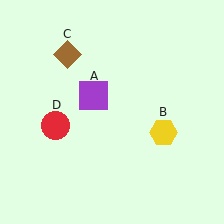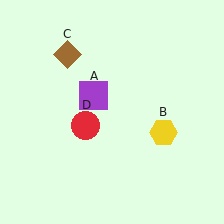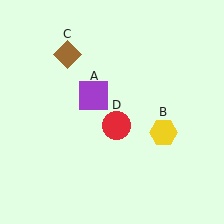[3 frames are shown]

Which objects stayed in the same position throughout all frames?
Purple square (object A) and yellow hexagon (object B) and brown diamond (object C) remained stationary.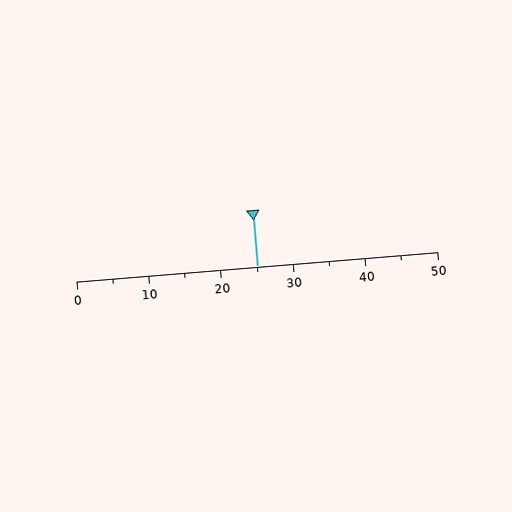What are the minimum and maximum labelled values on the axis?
The axis runs from 0 to 50.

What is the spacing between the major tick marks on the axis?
The major ticks are spaced 10 apart.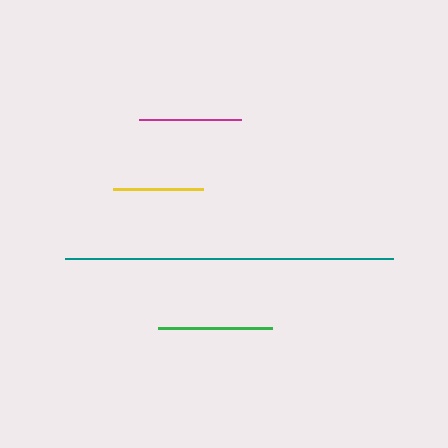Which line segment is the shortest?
The yellow line is the shortest at approximately 90 pixels.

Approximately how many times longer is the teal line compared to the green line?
The teal line is approximately 2.9 times the length of the green line.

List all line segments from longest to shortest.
From longest to shortest: teal, green, magenta, yellow.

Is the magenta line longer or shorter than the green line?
The green line is longer than the magenta line.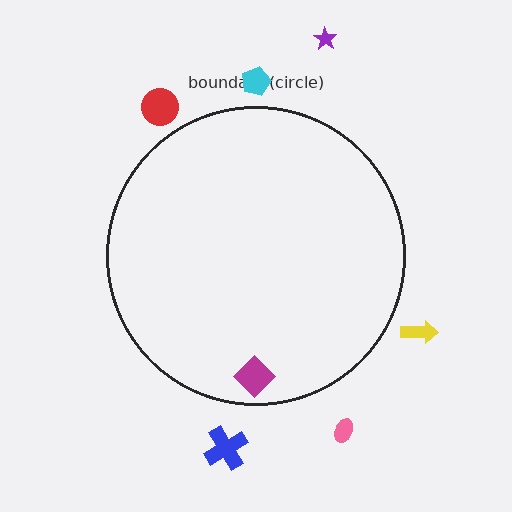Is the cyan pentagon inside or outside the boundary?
Outside.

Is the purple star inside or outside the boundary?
Outside.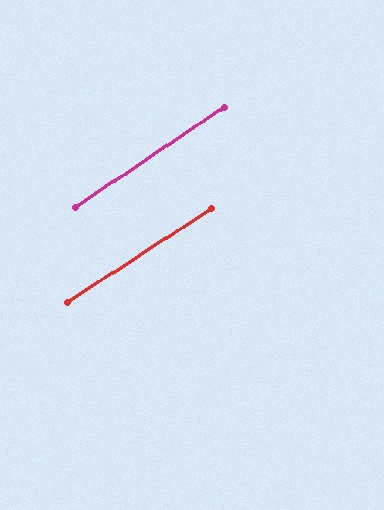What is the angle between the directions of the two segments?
Approximately 1 degree.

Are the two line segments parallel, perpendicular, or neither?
Parallel — their directions differ by only 1.2°.